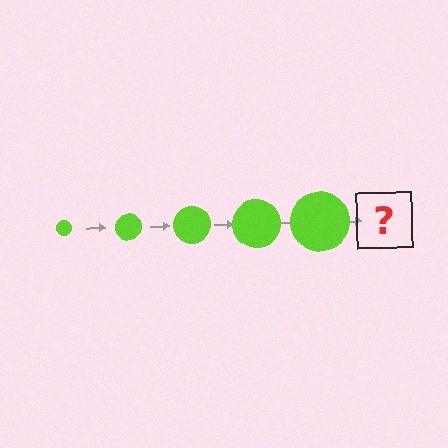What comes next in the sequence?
The next element should be a lime circle, larger than the previous one.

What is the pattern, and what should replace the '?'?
The pattern is that the circle gets progressively larger each step. The '?' should be a lime circle, larger than the previous one.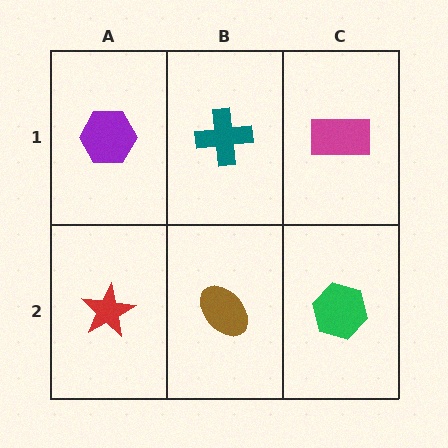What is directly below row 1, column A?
A red star.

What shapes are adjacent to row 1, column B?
A brown ellipse (row 2, column B), a purple hexagon (row 1, column A), a magenta rectangle (row 1, column C).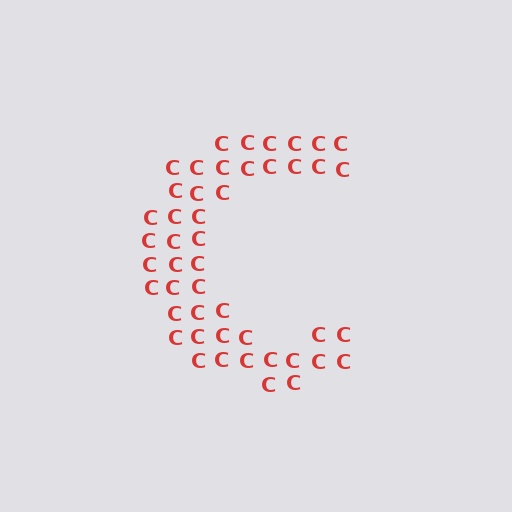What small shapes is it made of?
It is made of small letter C's.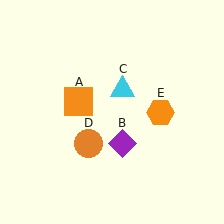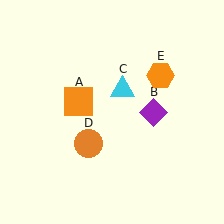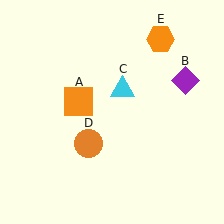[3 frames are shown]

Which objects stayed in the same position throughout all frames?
Orange square (object A) and cyan triangle (object C) and orange circle (object D) remained stationary.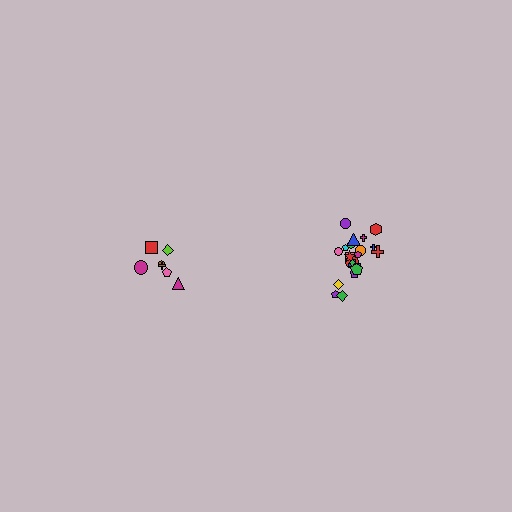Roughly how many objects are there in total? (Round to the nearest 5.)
Roughly 30 objects in total.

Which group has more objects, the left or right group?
The right group.